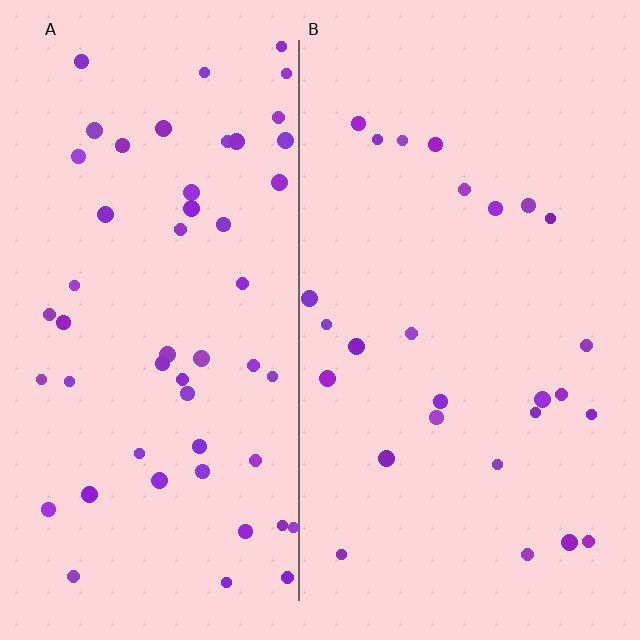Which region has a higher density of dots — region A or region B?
A (the left).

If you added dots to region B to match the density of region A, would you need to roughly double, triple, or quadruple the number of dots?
Approximately double.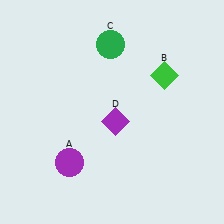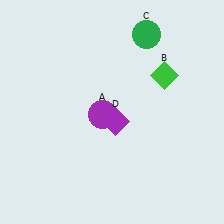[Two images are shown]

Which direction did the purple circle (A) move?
The purple circle (A) moved up.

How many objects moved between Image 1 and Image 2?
2 objects moved between the two images.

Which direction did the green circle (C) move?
The green circle (C) moved right.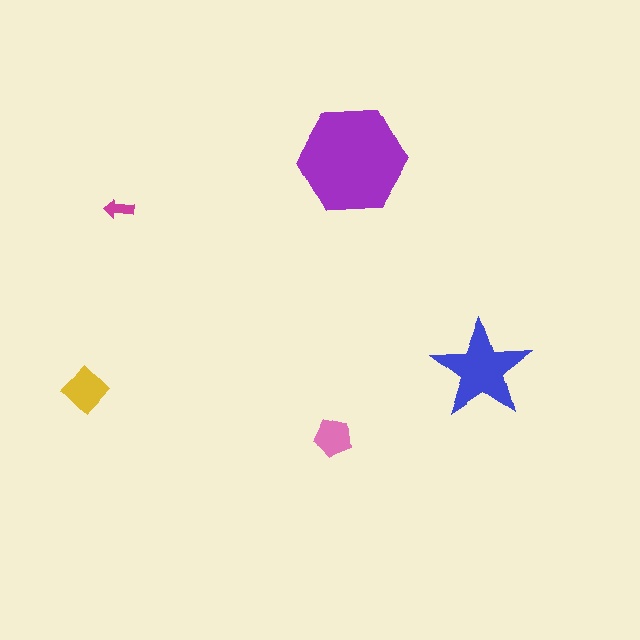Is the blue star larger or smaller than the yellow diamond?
Larger.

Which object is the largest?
The purple hexagon.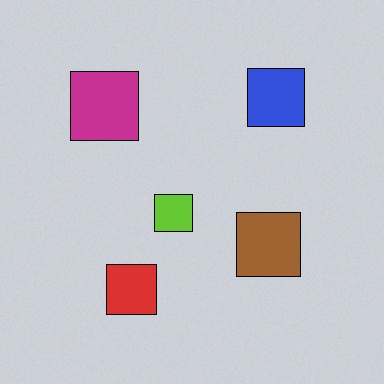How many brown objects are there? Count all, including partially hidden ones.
There is 1 brown object.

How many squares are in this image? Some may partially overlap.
There are 5 squares.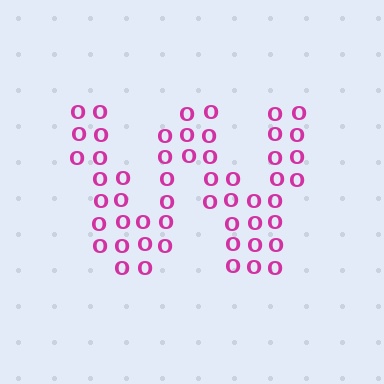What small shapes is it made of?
It is made of small letter O's.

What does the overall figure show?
The overall figure shows the letter W.